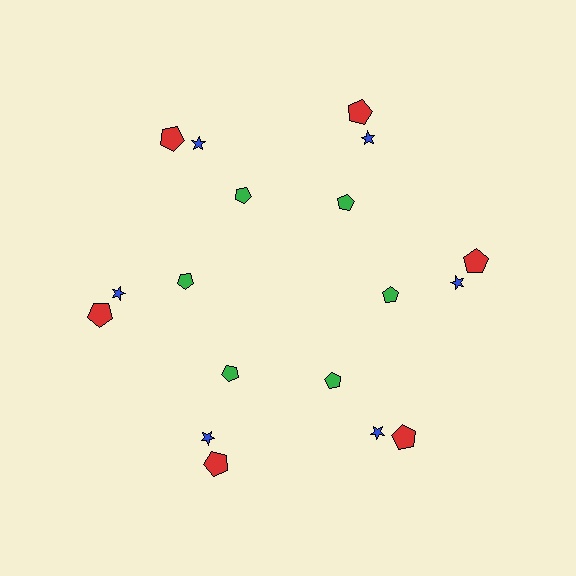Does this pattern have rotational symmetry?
Yes, this pattern has 6-fold rotational symmetry. It looks the same after rotating 60 degrees around the center.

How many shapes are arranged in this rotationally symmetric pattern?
There are 18 shapes, arranged in 6 groups of 3.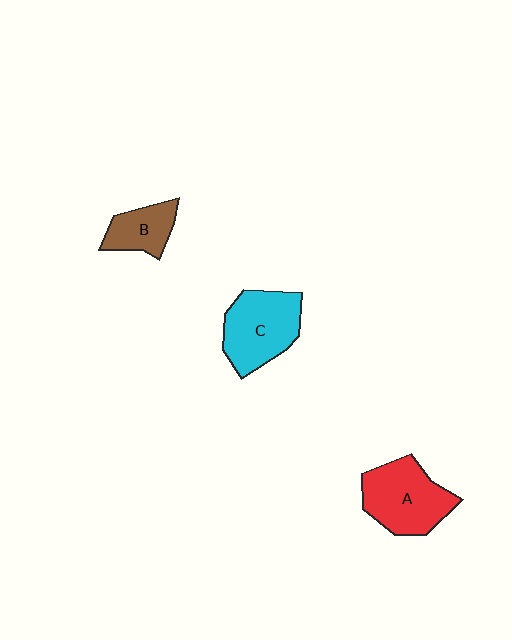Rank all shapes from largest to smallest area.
From largest to smallest: A (red), C (cyan), B (brown).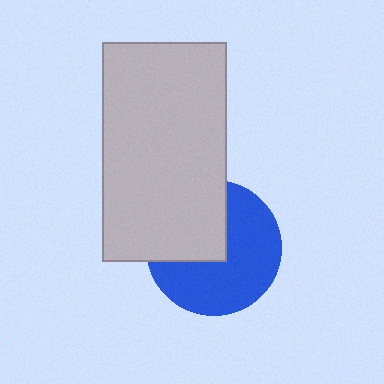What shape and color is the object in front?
The object in front is a light gray rectangle.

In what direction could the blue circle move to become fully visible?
The blue circle could move toward the lower-right. That would shift it out from behind the light gray rectangle entirely.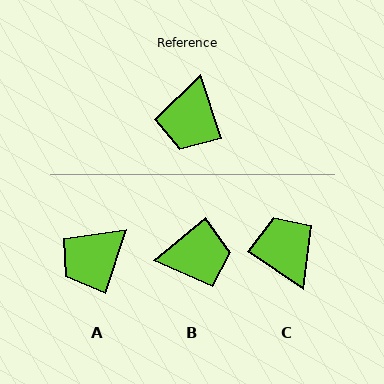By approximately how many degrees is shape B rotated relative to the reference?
Approximately 112 degrees counter-clockwise.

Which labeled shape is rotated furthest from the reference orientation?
C, about 142 degrees away.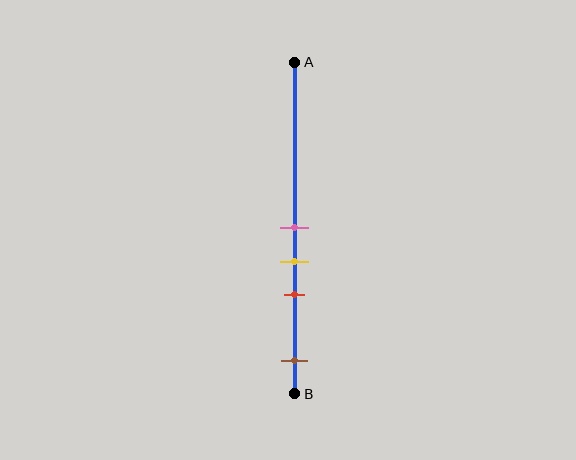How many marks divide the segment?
There are 4 marks dividing the segment.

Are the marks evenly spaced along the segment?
No, the marks are not evenly spaced.